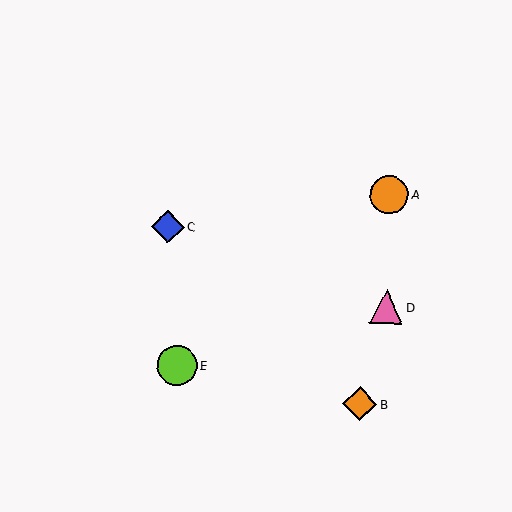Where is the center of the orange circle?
The center of the orange circle is at (389, 194).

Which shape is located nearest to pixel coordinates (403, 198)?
The orange circle (labeled A) at (389, 194) is nearest to that location.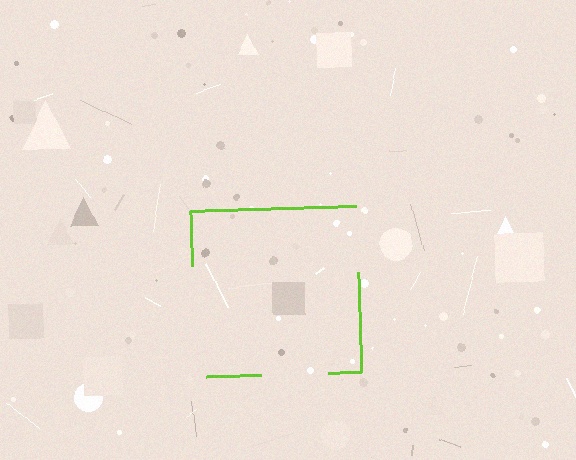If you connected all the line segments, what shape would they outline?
They would outline a square.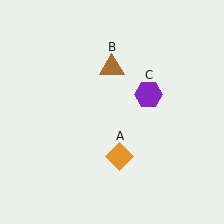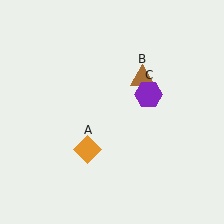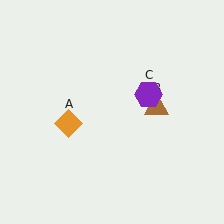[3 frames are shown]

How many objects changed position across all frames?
2 objects changed position: orange diamond (object A), brown triangle (object B).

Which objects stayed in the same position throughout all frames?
Purple hexagon (object C) remained stationary.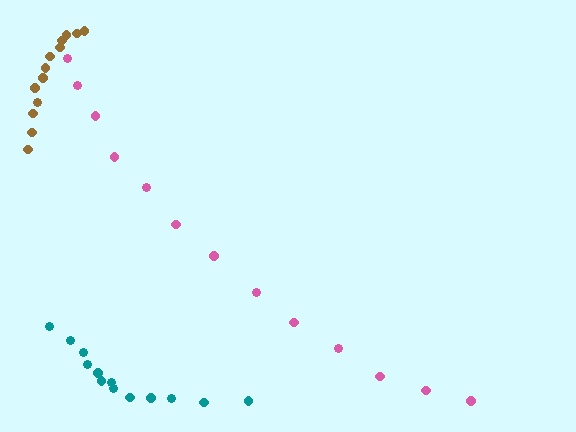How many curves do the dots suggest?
There are 3 distinct paths.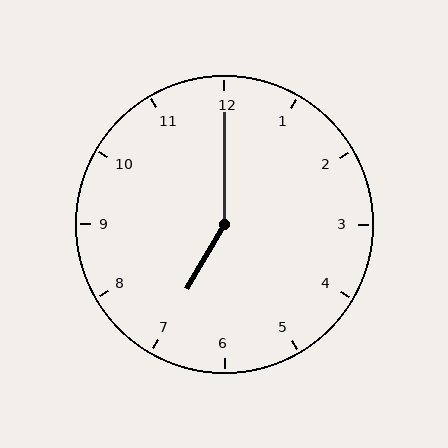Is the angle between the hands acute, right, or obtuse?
It is obtuse.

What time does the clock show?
7:00.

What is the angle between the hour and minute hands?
Approximately 150 degrees.